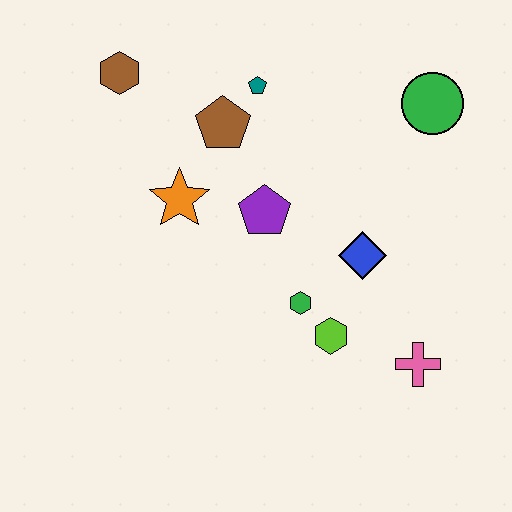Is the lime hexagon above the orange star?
No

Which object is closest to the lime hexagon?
The green hexagon is closest to the lime hexagon.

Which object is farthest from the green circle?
The brown hexagon is farthest from the green circle.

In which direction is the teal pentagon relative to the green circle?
The teal pentagon is to the left of the green circle.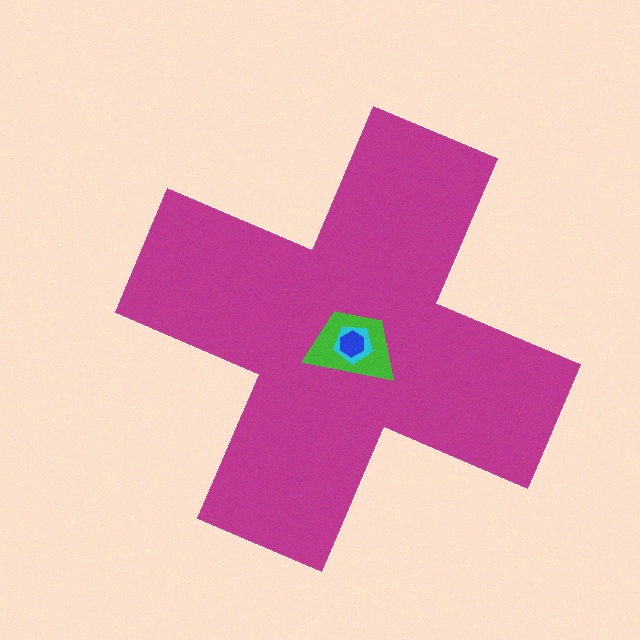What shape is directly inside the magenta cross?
The green trapezoid.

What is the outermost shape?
The magenta cross.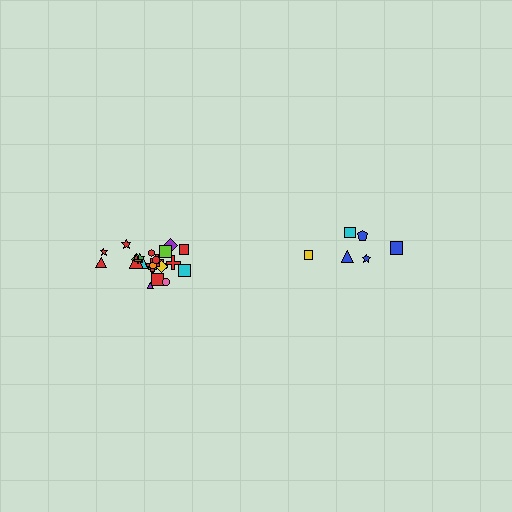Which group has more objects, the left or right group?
The left group.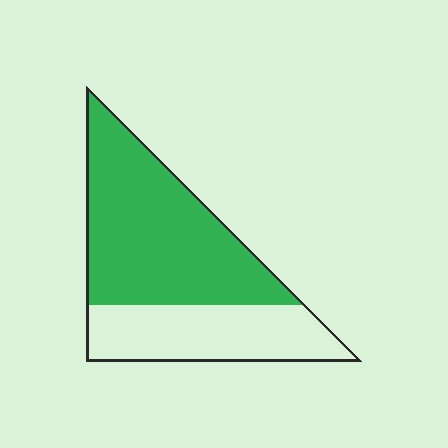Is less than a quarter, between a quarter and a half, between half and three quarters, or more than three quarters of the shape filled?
Between half and three quarters.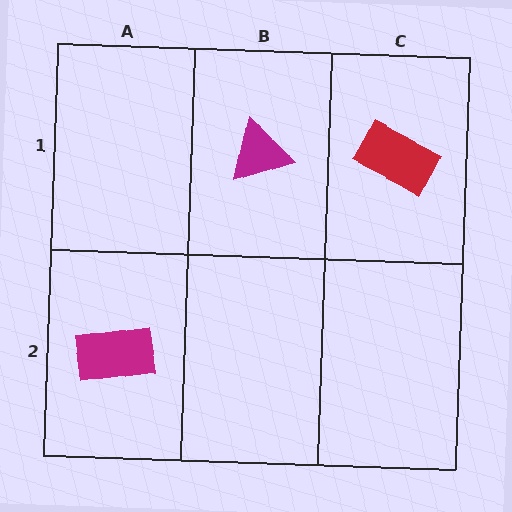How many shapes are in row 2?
1 shape.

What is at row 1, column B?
A magenta triangle.